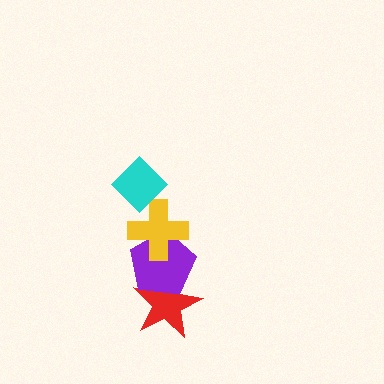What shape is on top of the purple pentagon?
The yellow cross is on top of the purple pentagon.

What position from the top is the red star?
The red star is 4th from the top.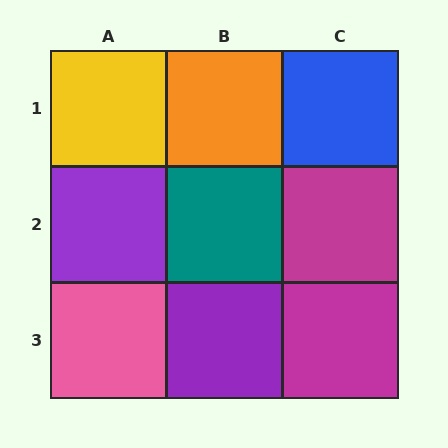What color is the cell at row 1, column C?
Blue.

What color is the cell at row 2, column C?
Magenta.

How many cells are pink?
1 cell is pink.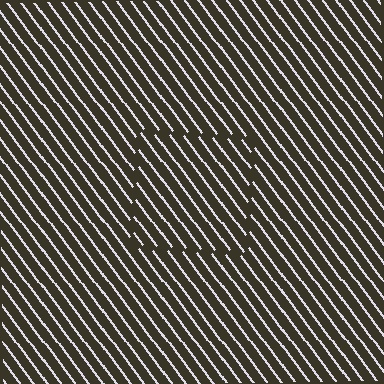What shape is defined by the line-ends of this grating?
An illusory square. The interior of the shape contains the same grating, shifted by half a period — the contour is defined by the phase discontinuity where line-ends from the inner and outer gratings abut.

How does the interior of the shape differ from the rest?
The interior of the shape contains the same grating, shifted by half a period — the contour is defined by the phase discontinuity where line-ends from the inner and outer gratings abut.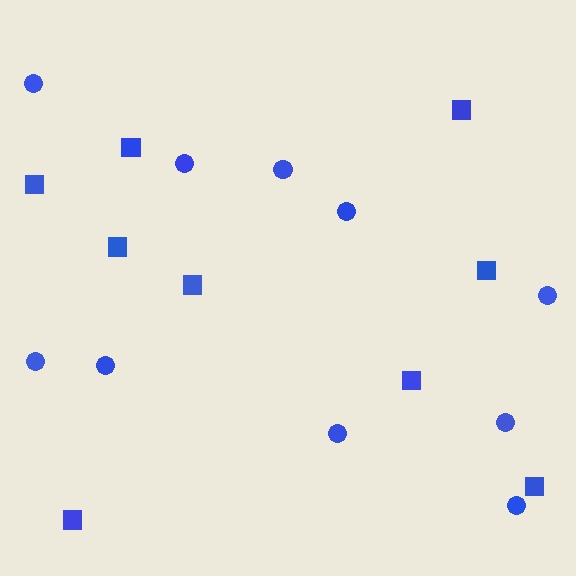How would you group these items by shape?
There are 2 groups: one group of circles (10) and one group of squares (9).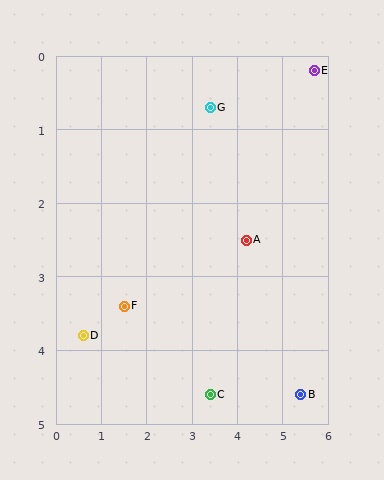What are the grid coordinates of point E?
Point E is at approximately (5.7, 0.2).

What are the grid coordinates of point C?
Point C is at approximately (3.4, 4.6).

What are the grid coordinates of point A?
Point A is at approximately (4.2, 2.5).